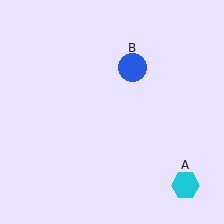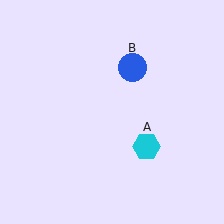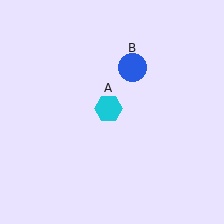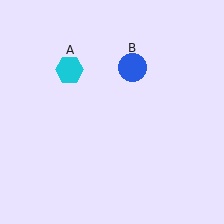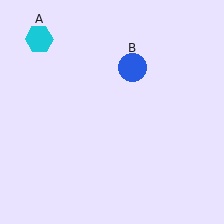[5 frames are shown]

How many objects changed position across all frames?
1 object changed position: cyan hexagon (object A).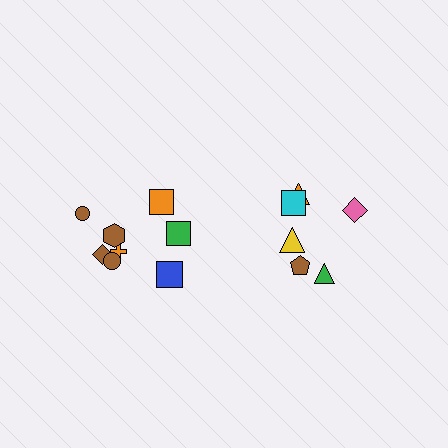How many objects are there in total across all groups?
There are 14 objects.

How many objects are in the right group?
There are 6 objects.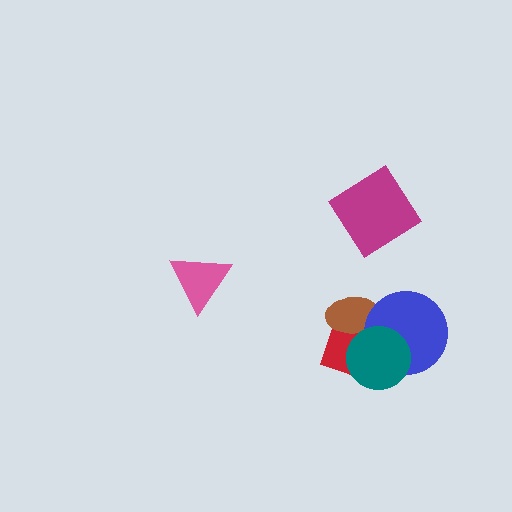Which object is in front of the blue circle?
The teal circle is in front of the blue circle.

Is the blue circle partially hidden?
Yes, it is partially covered by another shape.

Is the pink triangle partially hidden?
No, no other shape covers it.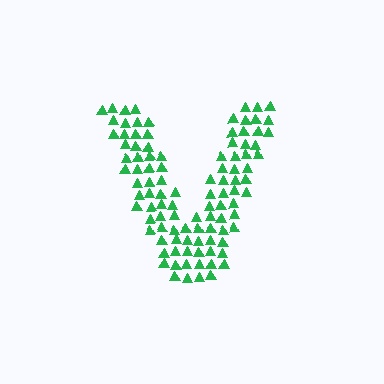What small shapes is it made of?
It is made of small triangles.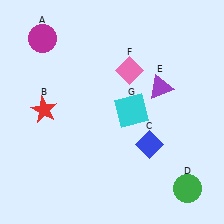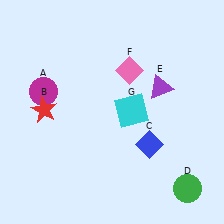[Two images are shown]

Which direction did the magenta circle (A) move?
The magenta circle (A) moved down.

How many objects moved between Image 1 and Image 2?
1 object moved between the two images.